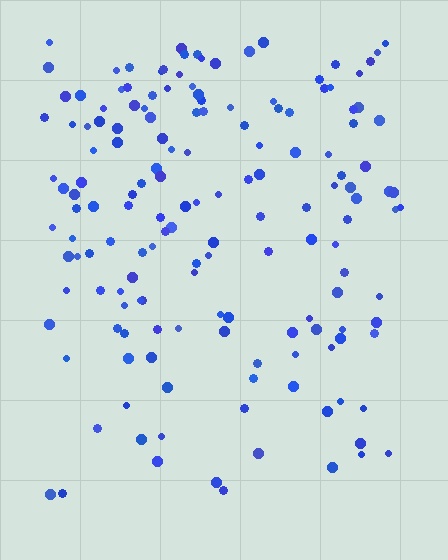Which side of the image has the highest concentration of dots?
The top.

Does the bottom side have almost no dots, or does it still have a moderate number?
Still a moderate number, just noticeably fewer than the top.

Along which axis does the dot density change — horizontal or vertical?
Vertical.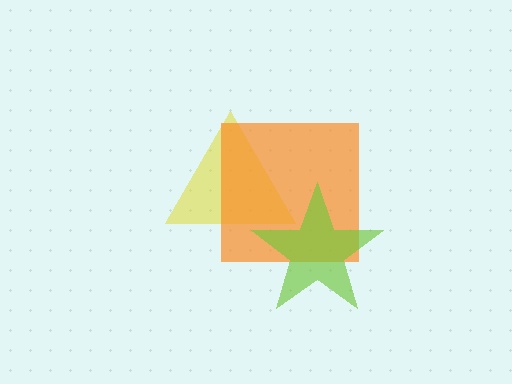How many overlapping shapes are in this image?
There are 3 overlapping shapes in the image.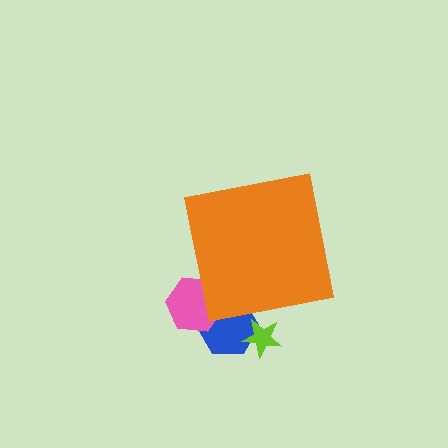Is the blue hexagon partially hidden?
Yes, the blue hexagon is partially hidden behind the orange square.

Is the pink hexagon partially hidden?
Yes, the pink hexagon is partially hidden behind the orange square.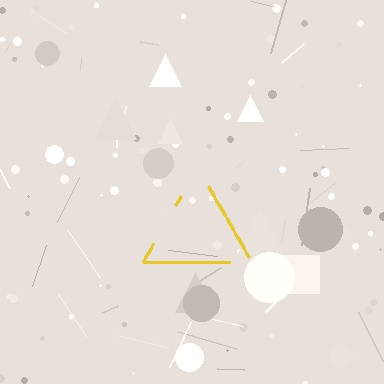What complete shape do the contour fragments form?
The contour fragments form a triangle.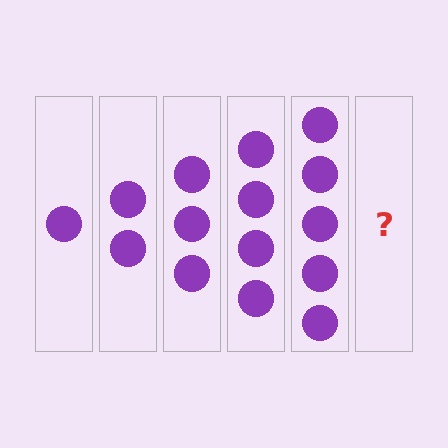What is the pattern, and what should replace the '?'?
The pattern is that each step adds one more circle. The '?' should be 6 circles.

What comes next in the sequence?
The next element should be 6 circles.